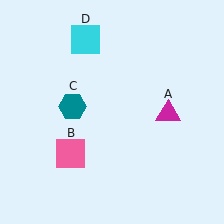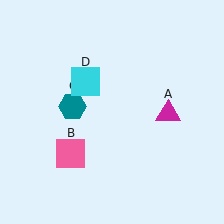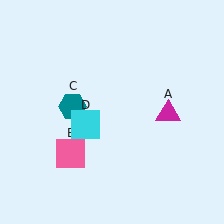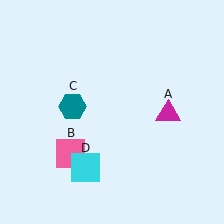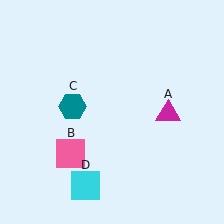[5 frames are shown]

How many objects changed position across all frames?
1 object changed position: cyan square (object D).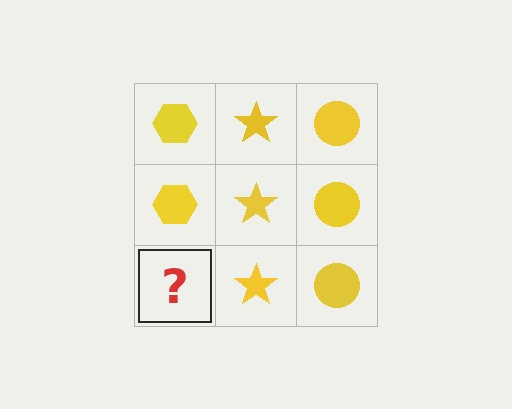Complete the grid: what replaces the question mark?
The question mark should be replaced with a yellow hexagon.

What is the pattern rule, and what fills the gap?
The rule is that each column has a consistent shape. The gap should be filled with a yellow hexagon.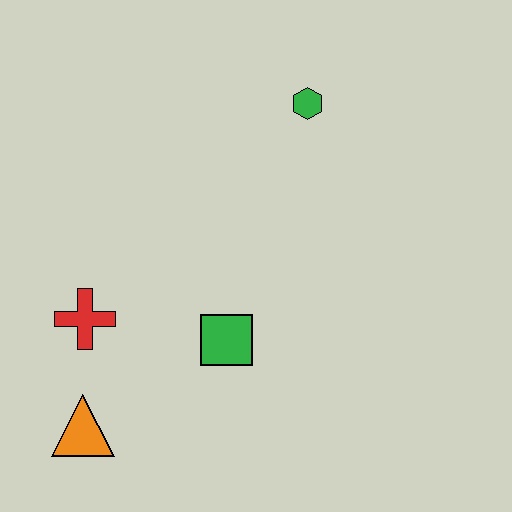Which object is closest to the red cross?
The orange triangle is closest to the red cross.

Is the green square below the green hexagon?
Yes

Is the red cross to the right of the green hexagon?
No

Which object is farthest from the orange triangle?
The green hexagon is farthest from the orange triangle.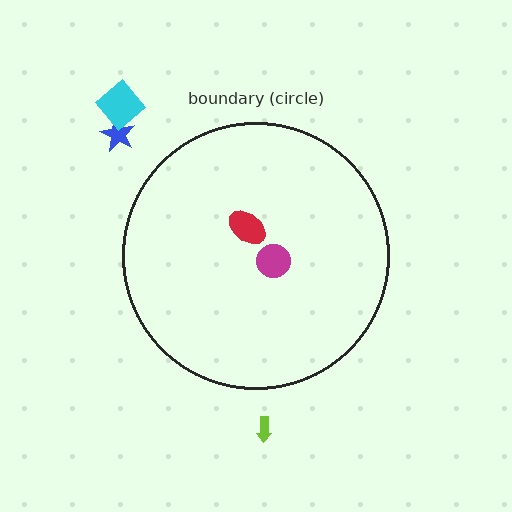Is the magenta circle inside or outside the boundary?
Inside.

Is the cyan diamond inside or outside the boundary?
Outside.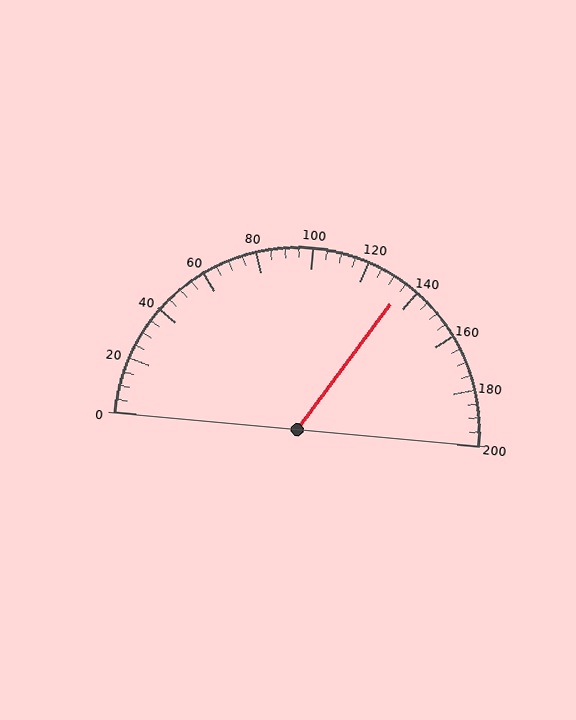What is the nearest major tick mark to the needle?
The nearest major tick mark is 140.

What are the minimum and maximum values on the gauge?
The gauge ranges from 0 to 200.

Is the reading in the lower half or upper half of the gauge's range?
The reading is in the upper half of the range (0 to 200).